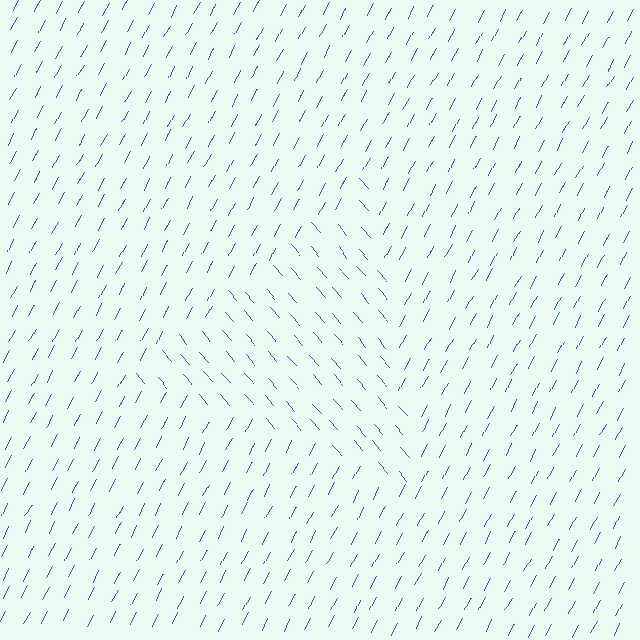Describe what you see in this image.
The image is filled with small blue line segments. A triangle region in the image has lines oriented differently from the surrounding lines, creating a visible texture boundary.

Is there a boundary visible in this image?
Yes, there is a texture boundary formed by a change in line orientation.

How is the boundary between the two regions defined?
The boundary is defined purely by a change in line orientation (approximately 67 degrees difference). All lines are the same color and thickness.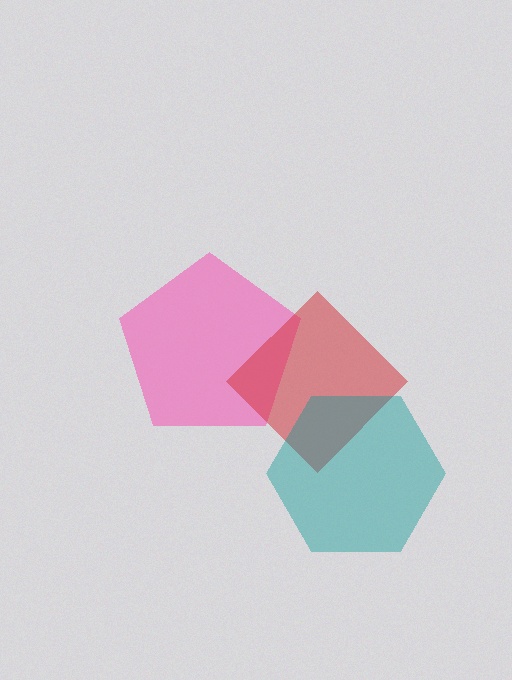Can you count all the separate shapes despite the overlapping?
Yes, there are 3 separate shapes.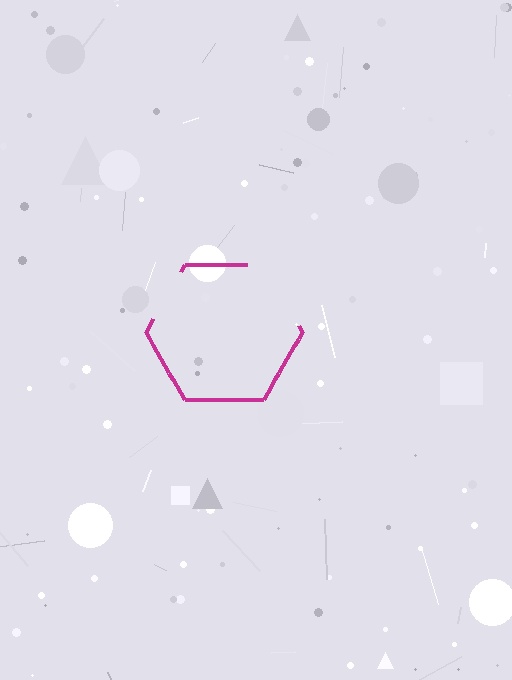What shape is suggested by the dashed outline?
The dashed outline suggests a hexagon.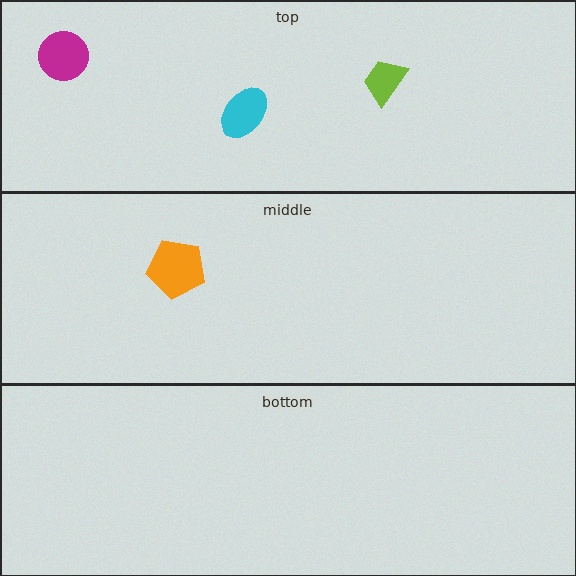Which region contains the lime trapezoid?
The top region.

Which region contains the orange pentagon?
The middle region.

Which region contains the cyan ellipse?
The top region.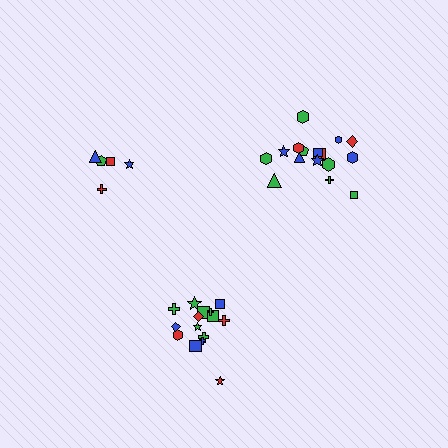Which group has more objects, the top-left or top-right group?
The top-right group.